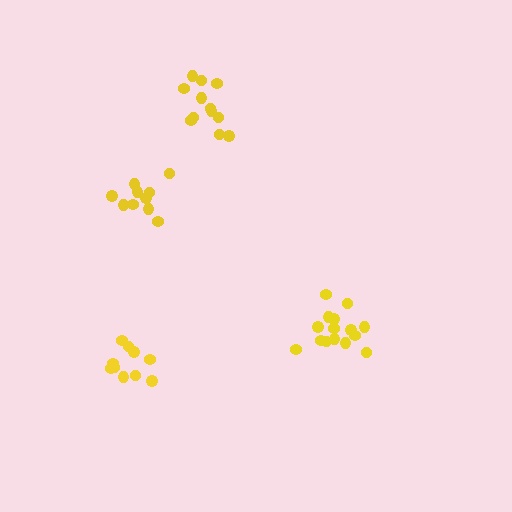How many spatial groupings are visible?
There are 4 spatial groupings.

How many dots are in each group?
Group 1: 12 dots, Group 2: 10 dots, Group 3: 10 dots, Group 4: 15 dots (47 total).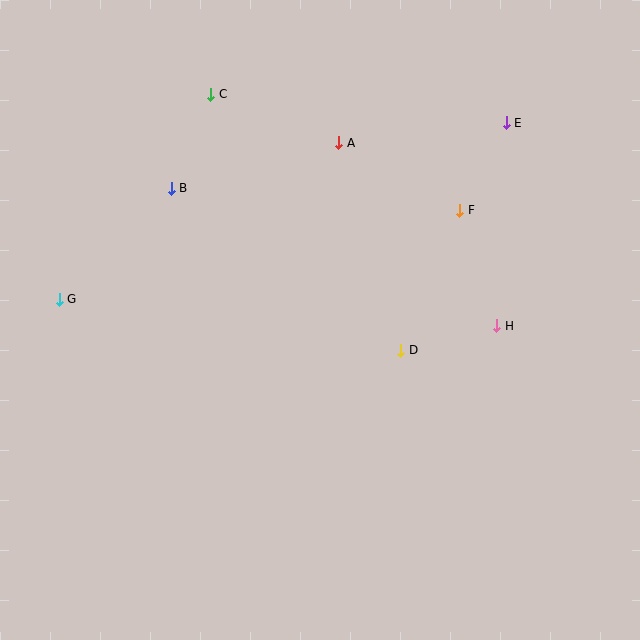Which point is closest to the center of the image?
Point D at (401, 350) is closest to the center.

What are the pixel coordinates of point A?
Point A is at (339, 143).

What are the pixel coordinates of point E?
Point E is at (506, 123).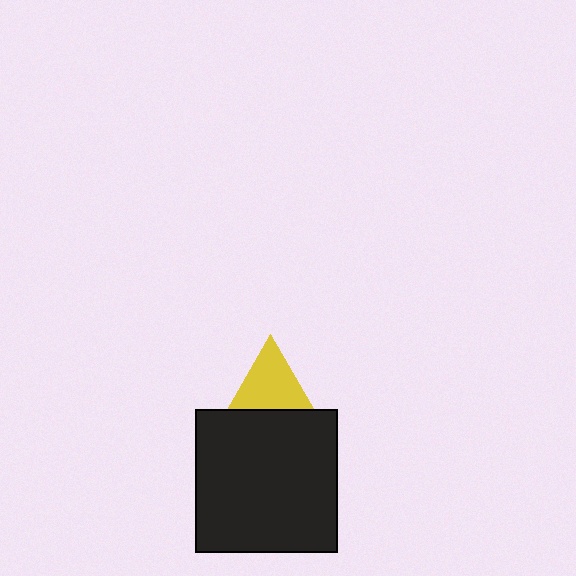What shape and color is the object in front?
The object in front is a black square.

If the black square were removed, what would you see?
You would see the complete yellow triangle.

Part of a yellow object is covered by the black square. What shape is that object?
It is a triangle.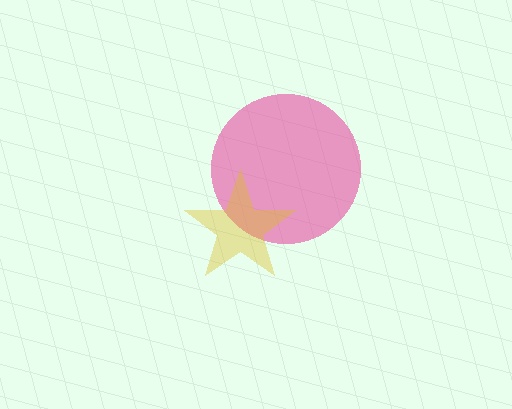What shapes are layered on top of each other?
The layered shapes are: a pink circle, a yellow star.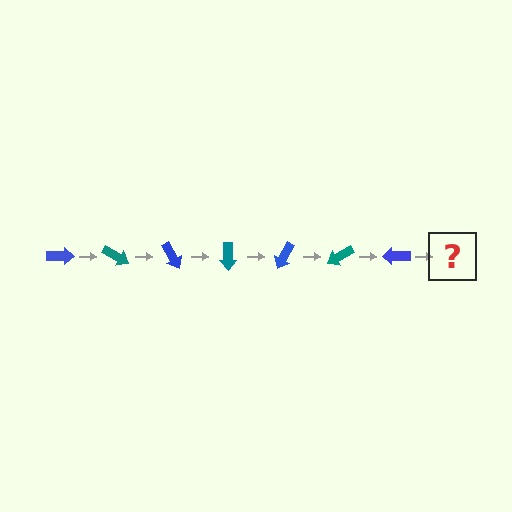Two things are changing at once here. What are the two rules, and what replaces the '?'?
The two rules are that it rotates 30 degrees each step and the color cycles through blue and teal. The '?' should be a teal arrow, rotated 210 degrees from the start.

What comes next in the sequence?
The next element should be a teal arrow, rotated 210 degrees from the start.